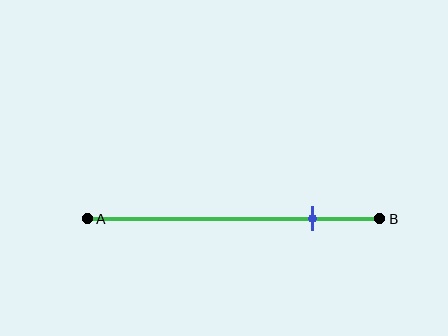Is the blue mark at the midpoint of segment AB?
No, the mark is at about 75% from A, not at the 50% midpoint.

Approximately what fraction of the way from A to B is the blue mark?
The blue mark is approximately 75% of the way from A to B.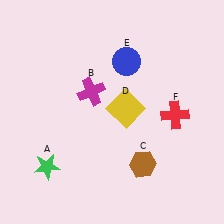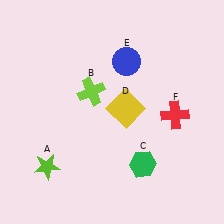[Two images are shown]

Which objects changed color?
A changed from green to lime. B changed from magenta to lime. C changed from brown to green.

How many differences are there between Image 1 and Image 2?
There are 3 differences between the two images.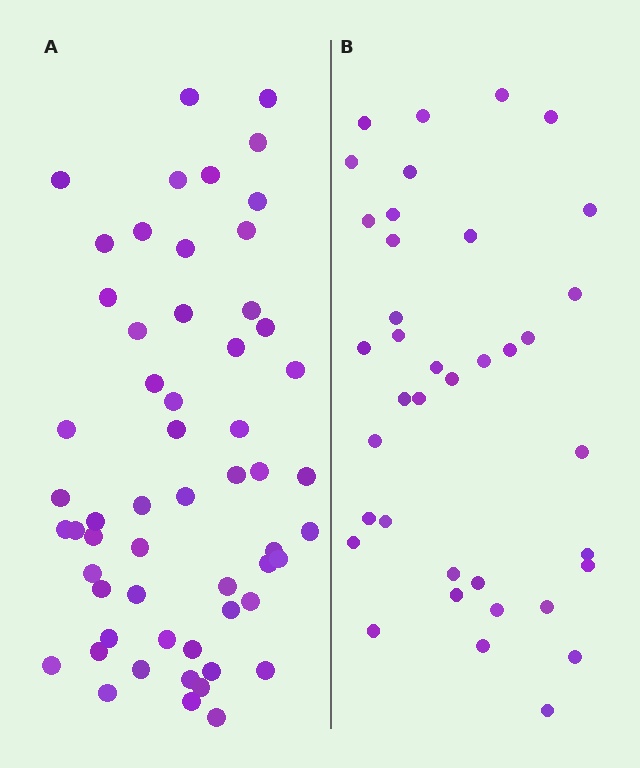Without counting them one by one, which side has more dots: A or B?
Region A (the left region) has more dots.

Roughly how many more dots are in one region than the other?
Region A has approximately 20 more dots than region B.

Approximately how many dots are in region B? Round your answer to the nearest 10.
About 40 dots. (The exact count is 38, which rounds to 40.)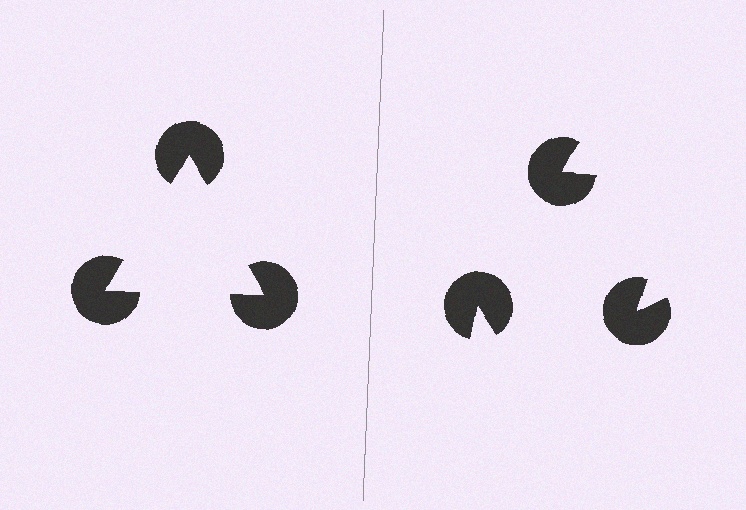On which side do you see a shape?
An illusory triangle appears on the left side. On the right side the wedge cuts are rotated, so no coherent shape forms.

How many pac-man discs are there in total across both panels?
6 — 3 on each side.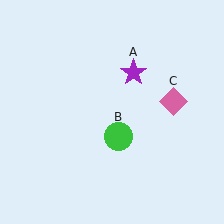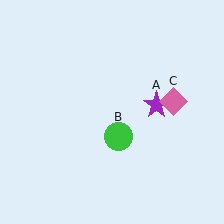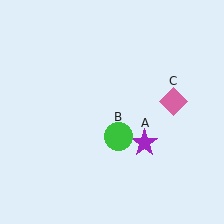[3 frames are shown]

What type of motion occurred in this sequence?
The purple star (object A) rotated clockwise around the center of the scene.